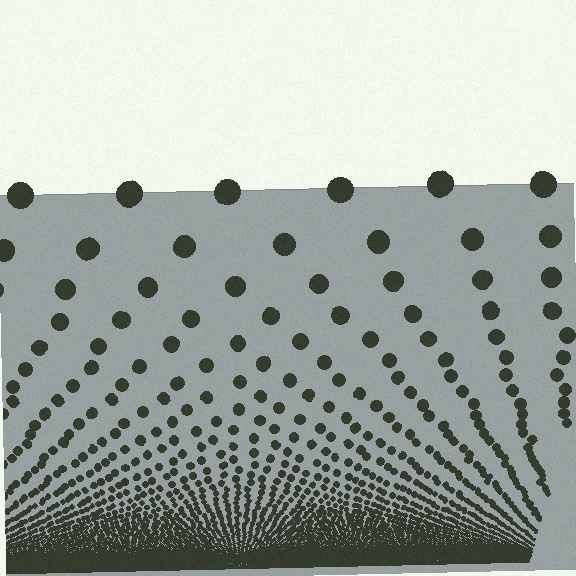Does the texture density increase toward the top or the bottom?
Density increases toward the bottom.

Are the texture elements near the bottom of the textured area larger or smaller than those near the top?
Smaller. The gradient is inverted — elements near the bottom are smaller and denser.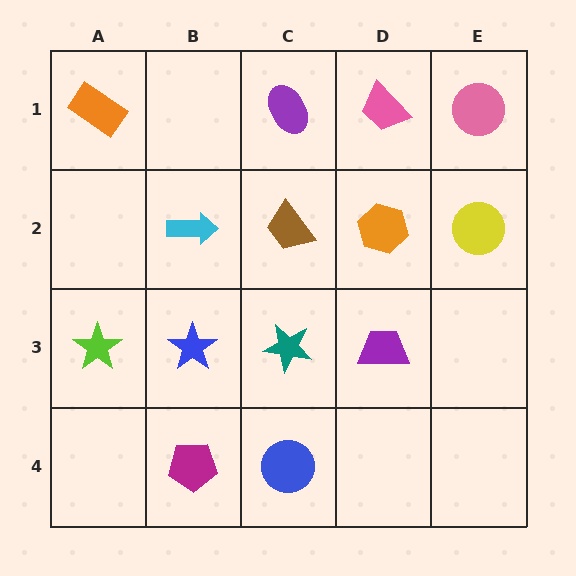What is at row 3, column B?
A blue star.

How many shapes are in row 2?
4 shapes.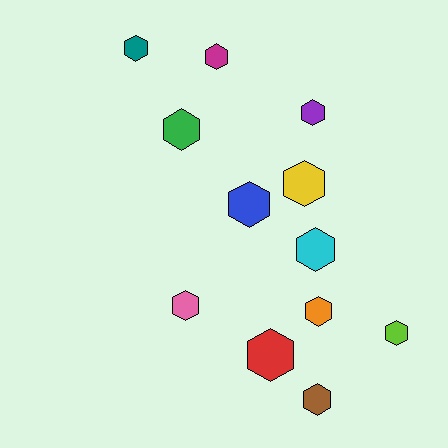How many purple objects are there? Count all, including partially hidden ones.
There is 1 purple object.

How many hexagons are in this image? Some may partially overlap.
There are 12 hexagons.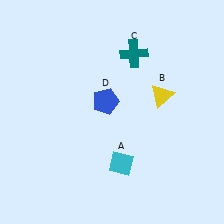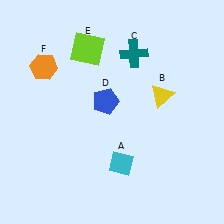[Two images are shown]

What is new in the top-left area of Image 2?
A lime square (E) was added in the top-left area of Image 2.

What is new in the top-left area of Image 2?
An orange hexagon (F) was added in the top-left area of Image 2.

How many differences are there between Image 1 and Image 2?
There are 2 differences between the two images.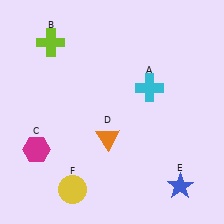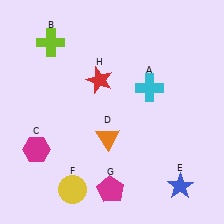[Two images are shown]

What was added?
A magenta pentagon (G), a red star (H) were added in Image 2.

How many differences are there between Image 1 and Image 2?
There are 2 differences between the two images.